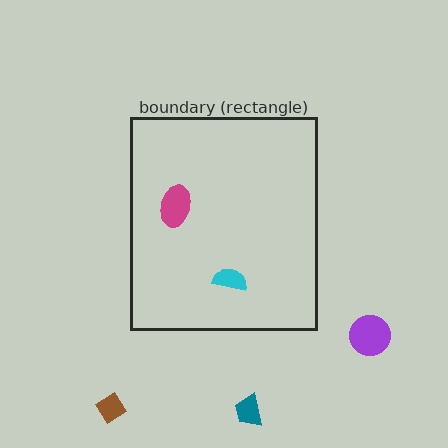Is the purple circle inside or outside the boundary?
Outside.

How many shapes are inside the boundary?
2 inside, 3 outside.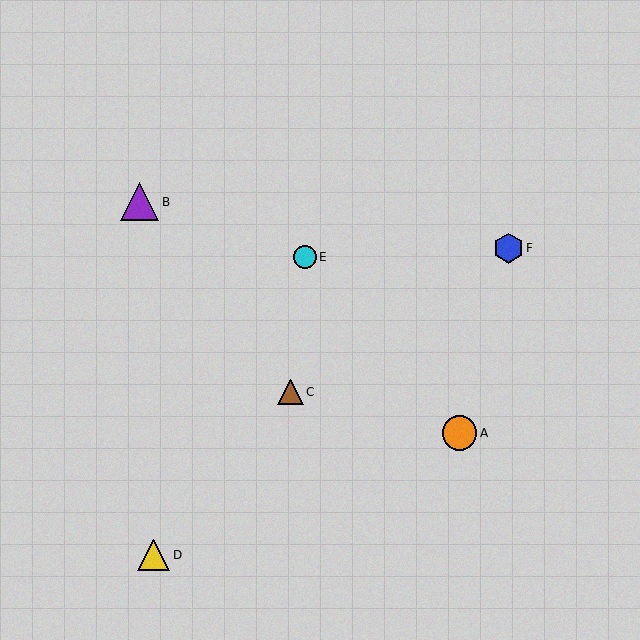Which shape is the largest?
The purple triangle (labeled B) is the largest.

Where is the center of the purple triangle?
The center of the purple triangle is at (140, 202).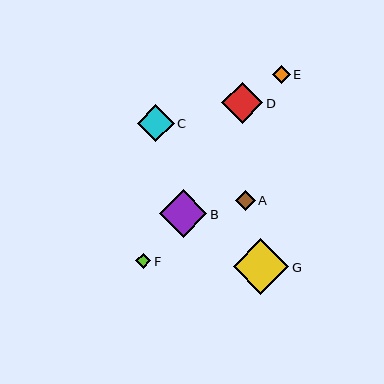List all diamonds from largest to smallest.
From largest to smallest: G, B, D, C, A, E, F.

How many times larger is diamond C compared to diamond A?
Diamond C is approximately 1.9 times the size of diamond A.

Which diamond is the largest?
Diamond G is the largest with a size of approximately 55 pixels.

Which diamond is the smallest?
Diamond F is the smallest with a size of approximately 15 pixels.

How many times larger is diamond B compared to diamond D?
Diamond B is approximately 1.2 times the size of diamond D.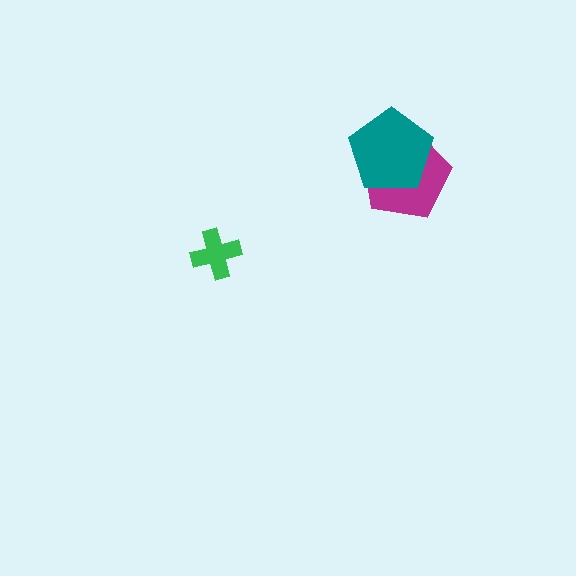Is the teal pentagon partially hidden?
No, no other shape covers it.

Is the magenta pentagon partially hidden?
Yes, it is partially covered by another shape.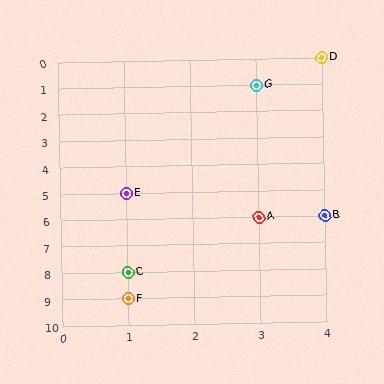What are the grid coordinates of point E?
Point E is at grid coordinates (1, 5).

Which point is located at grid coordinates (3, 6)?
Point A is at (3, 6).